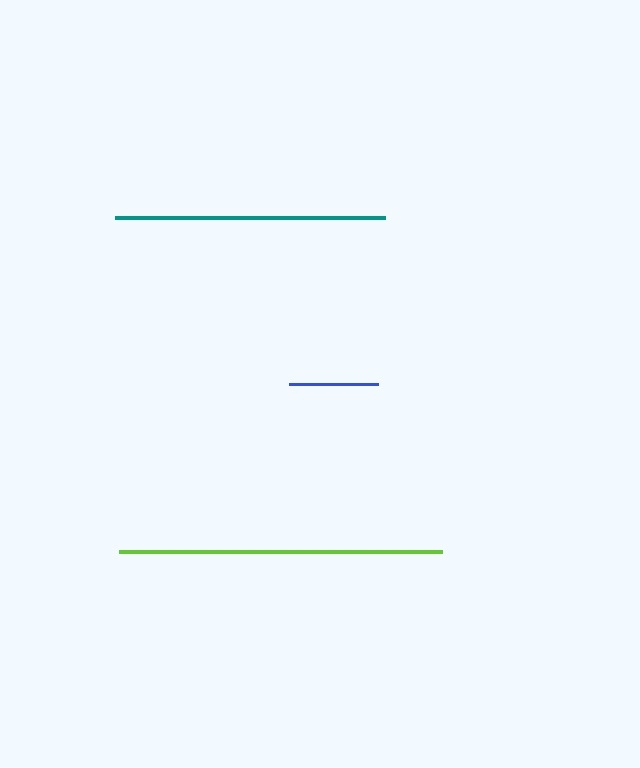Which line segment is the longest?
The lime line is the longest at approximately 323 pixels.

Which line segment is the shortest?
The blue line is the shortest at approximately 89 pixels.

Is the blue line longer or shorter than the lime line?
The lime line is longer than the blue line.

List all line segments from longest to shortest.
From longest to shortest: lime, teal, blue.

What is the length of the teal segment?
The teal segment is approximately 270 pixels long.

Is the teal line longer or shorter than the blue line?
The teal line is longer than the blue line.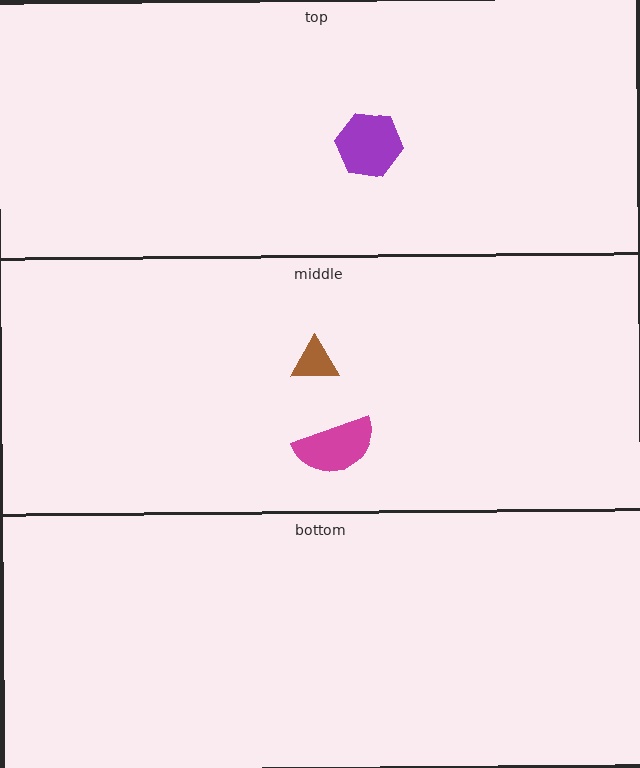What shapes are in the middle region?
The brown triangle, the magenta semicircle.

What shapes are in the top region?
The purple hexagon.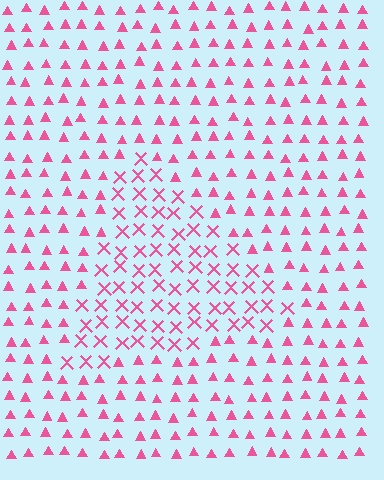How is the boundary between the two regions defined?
The boundary is defined by a change in element shape: X marks inside vs. triangles outside. All elements share the same color and spacing.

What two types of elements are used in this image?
The image uses X marks inside the triangle region and triangles outside it.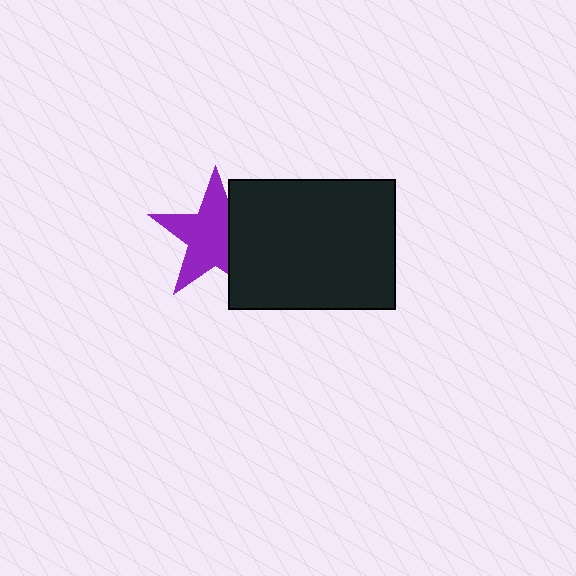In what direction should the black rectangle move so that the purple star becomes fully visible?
The black rectangle should move right. That is the shortest direction to clear the overlap and leave the purple star fully visible.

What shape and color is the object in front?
The object in front is a black rectangle.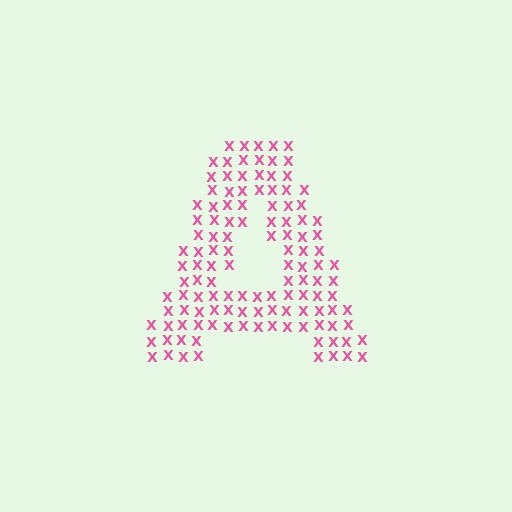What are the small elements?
The small elements are letter X's.